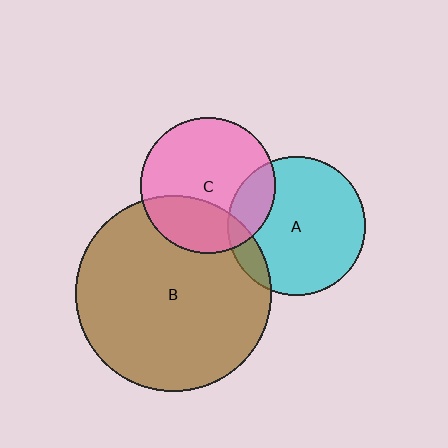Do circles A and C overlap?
Yes.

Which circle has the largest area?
Circle B (brown).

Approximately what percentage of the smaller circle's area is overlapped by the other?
Approximately 20%.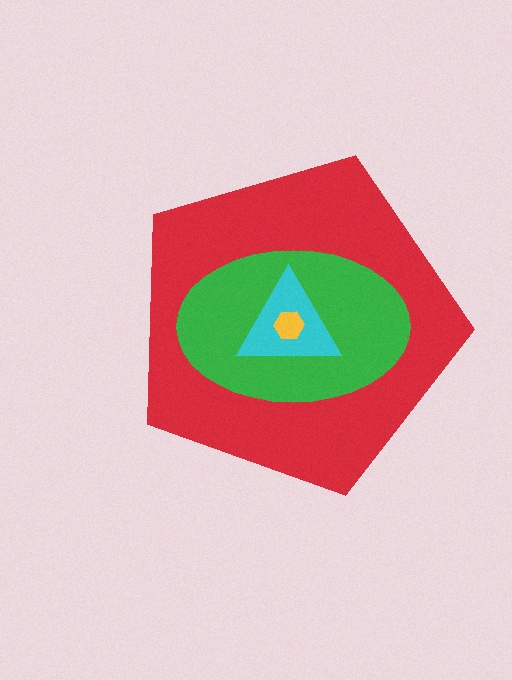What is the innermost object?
The yellow hexagon.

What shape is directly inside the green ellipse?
The cyan triangle.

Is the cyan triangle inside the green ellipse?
Yes.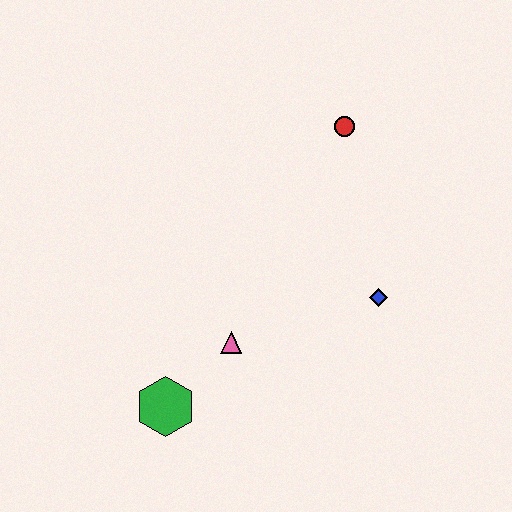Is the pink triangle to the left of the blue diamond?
Yes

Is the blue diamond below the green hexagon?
No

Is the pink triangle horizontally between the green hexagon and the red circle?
Yes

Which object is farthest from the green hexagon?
The red circle is farthest from the green hexagon.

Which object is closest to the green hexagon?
The pink triangle is closest to the green hexagon.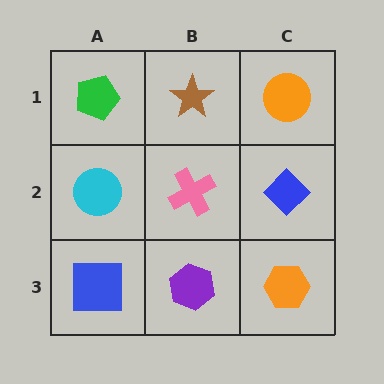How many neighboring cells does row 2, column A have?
3.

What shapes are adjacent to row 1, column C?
A blue diamond (row 2, column C), a brown star (row 1, column B).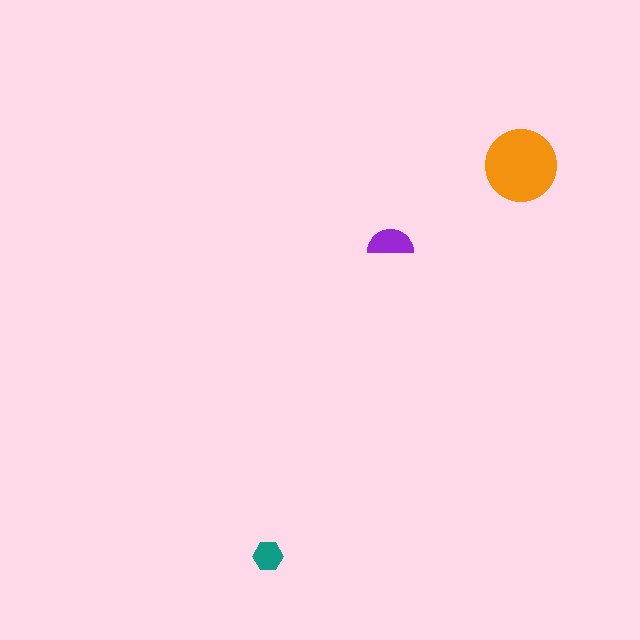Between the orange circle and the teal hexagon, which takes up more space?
The orange circle.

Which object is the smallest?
The teal hexagon.